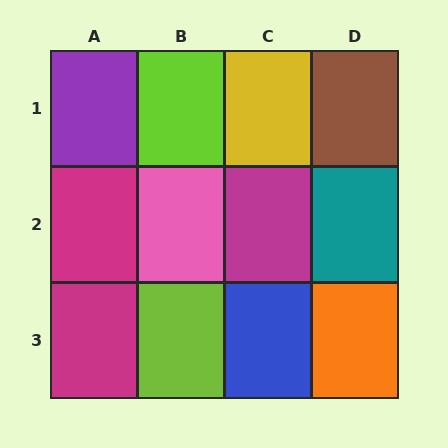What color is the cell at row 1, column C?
Yellow.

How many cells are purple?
1 cell is purple.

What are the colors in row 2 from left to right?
Magenta, pink, magenta, teal.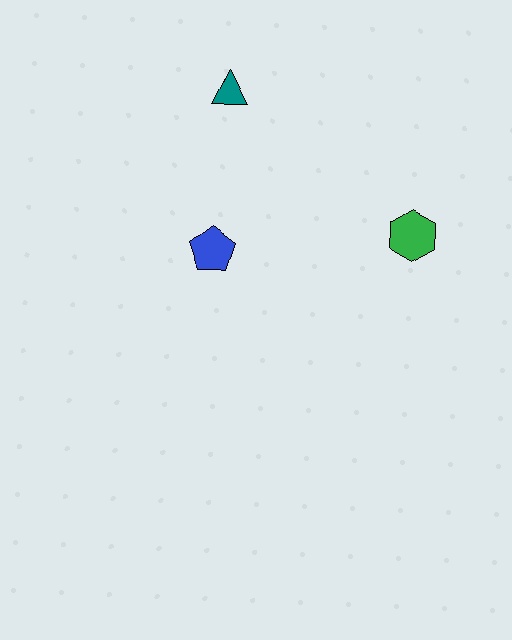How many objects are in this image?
There are 3 objects.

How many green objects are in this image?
There is 1 green object.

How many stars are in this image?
There are no stars.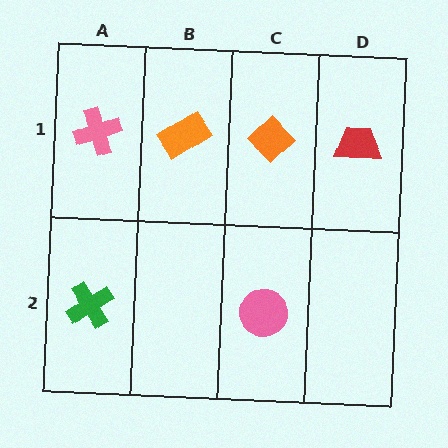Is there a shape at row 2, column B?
No, that cell is empty.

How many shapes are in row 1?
4 shapes.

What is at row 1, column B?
An orange rectangle.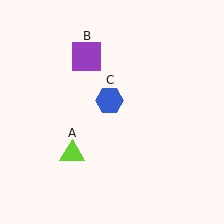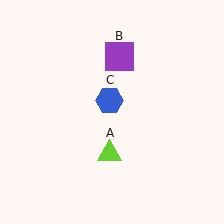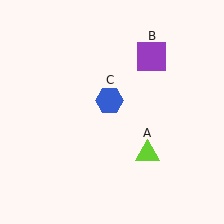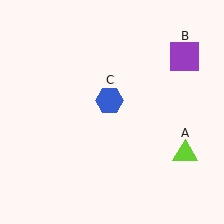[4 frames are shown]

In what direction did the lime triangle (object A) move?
The lime triangle (object A) moved right.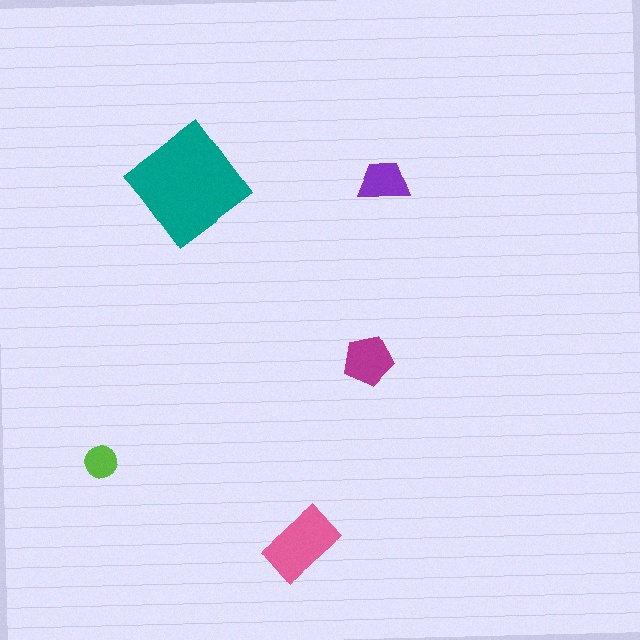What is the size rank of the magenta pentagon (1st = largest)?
3rd.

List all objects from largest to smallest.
The teal diamond, the pink rectangle, the magenta pentagon, the purple trapezoid, the lime circle.